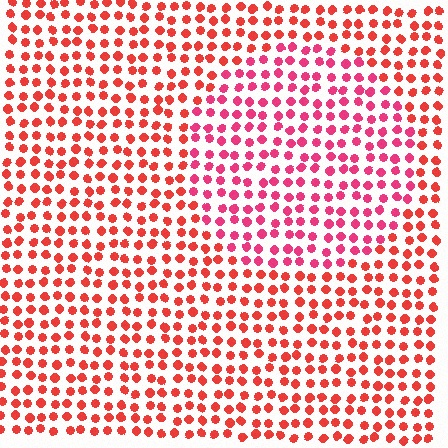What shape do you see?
I see a circle.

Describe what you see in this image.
The image is filled with small red elements in a uniform arrangement. A circle-shaped region is visible where the elements are tinted to a slightly different hue, forming a subtle color boundary.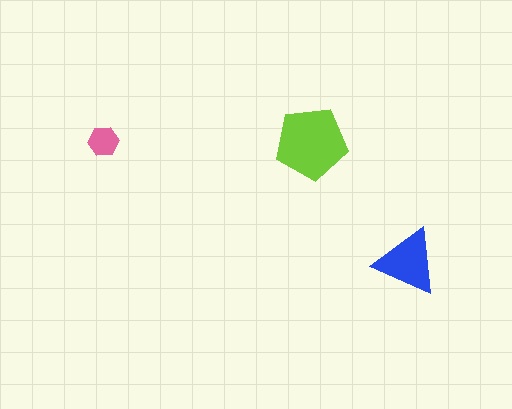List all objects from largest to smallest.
The lime pentagon, the blue triangle, the pink hexagon.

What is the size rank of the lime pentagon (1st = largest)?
1st.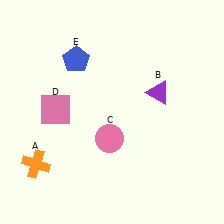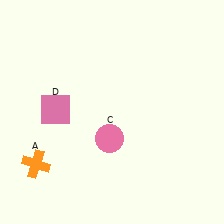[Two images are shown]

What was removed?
The blue pentagon (E), the purple triangle (B) were removed in Image 2.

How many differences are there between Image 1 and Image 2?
There are 2 differences between the two images.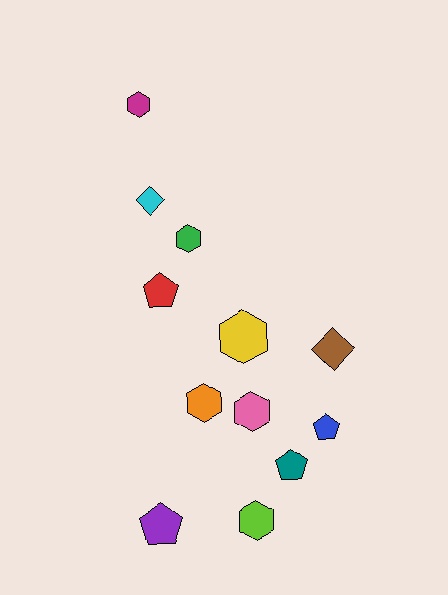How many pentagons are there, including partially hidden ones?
There are 4 pentagons.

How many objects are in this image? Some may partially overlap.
There are 12 objects.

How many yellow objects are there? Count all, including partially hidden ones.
There is 1 yellow object.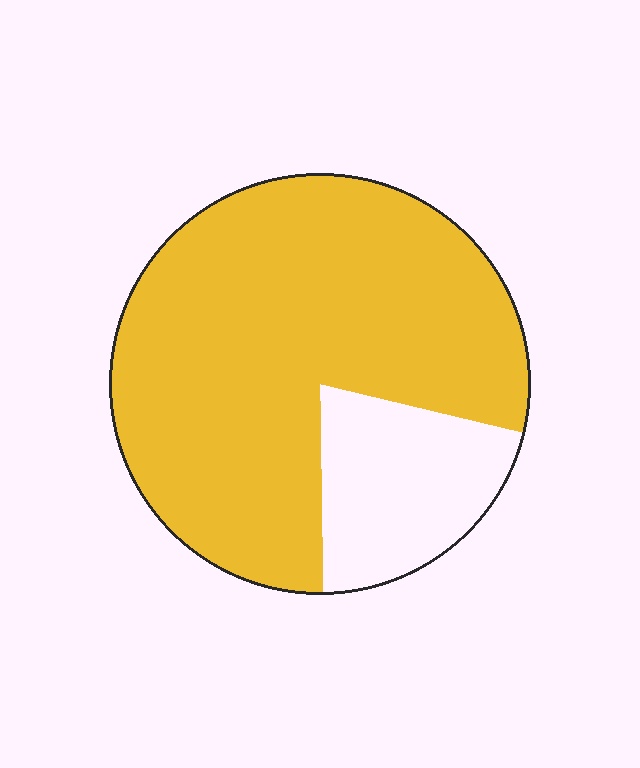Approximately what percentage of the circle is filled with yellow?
Approximately 80%.